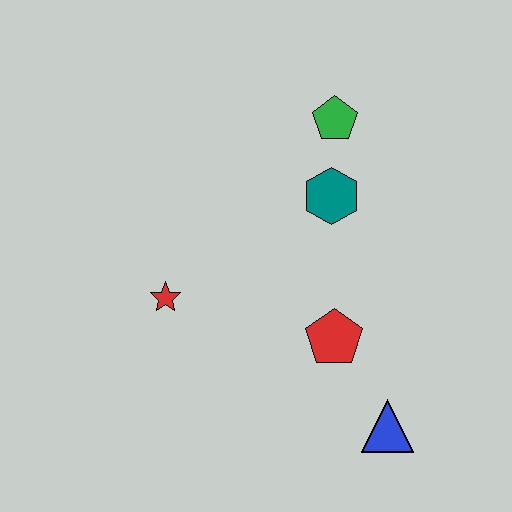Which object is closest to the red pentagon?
The blue triangle is closest to the red pentagon.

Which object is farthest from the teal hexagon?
The blue triangle is farthest from the teal hexagon.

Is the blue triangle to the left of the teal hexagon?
No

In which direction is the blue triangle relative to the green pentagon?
The blue triangle is below the green pentagon.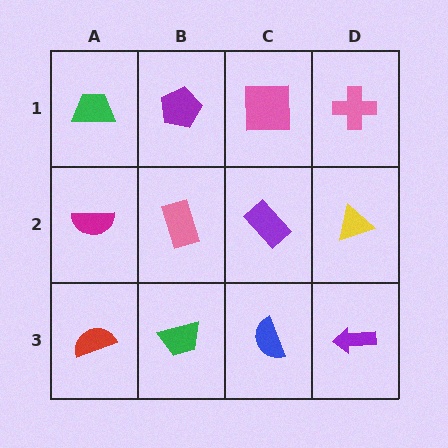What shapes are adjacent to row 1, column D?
A yellow triangle (row 2, column D), a pink square (row 1, column C).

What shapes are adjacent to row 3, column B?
A pink rectangle (row 2, column B), a red semicircle (row 3, column A), a blue semicircle (row 3, column C).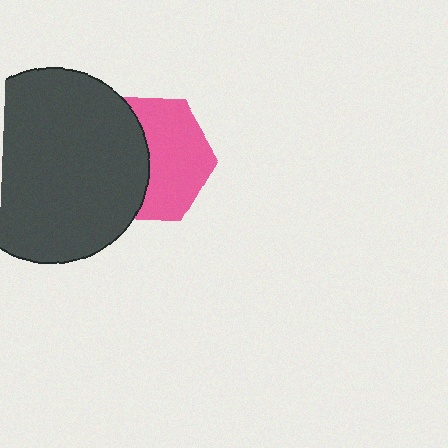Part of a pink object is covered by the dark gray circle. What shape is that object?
It is a hexagon.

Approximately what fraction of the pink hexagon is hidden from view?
Roughly 45% of the pink hexagon is hidden behind the dark gray circle.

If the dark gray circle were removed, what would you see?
You would see the complete pink hexagon.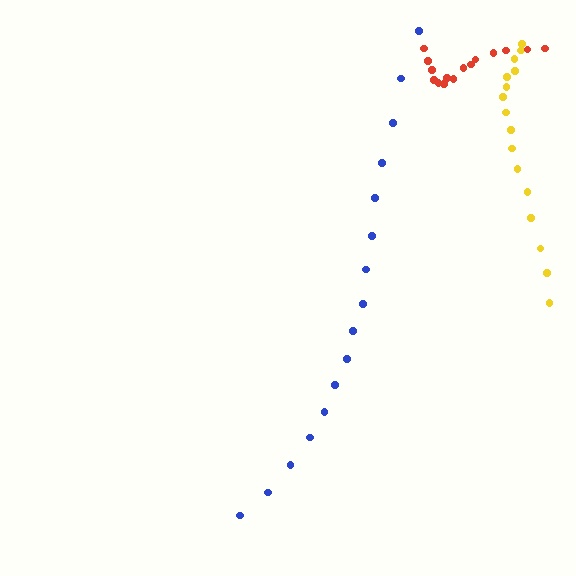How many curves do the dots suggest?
There are 3 distinct paths.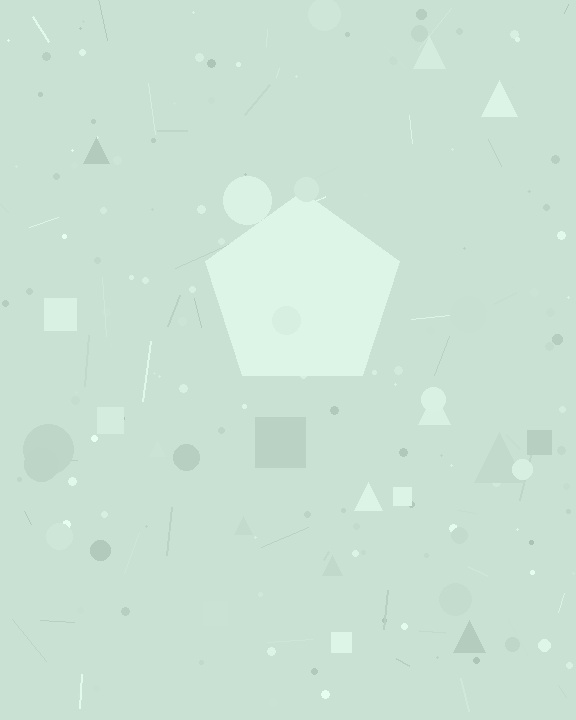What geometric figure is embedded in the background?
A pentagon is embedded in the background.